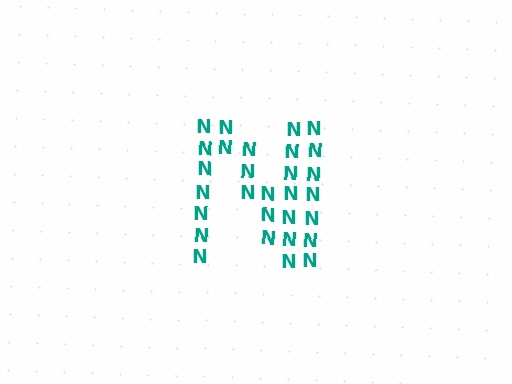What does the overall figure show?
The overall figure shows the letter N.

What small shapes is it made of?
It is made of small letter N's.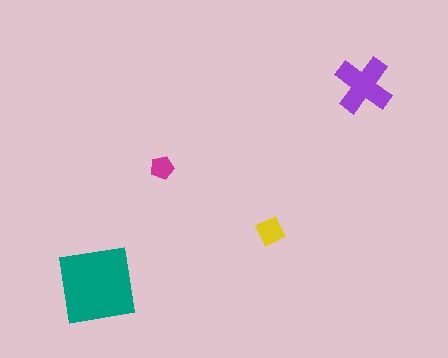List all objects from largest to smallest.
The teal square, the purple cross, the yellow diamond, the magenta pentagon.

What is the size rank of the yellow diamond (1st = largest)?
3rd.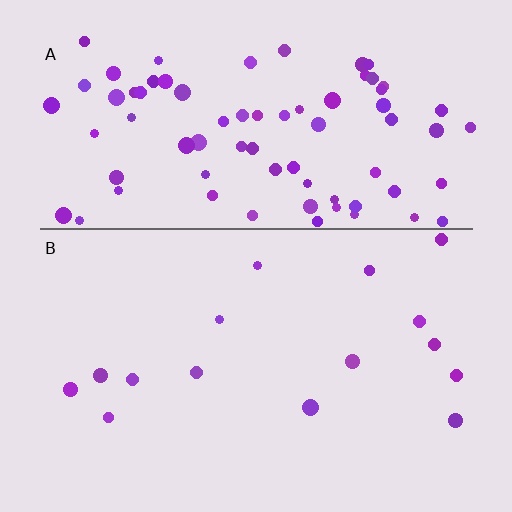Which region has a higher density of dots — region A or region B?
A (the top).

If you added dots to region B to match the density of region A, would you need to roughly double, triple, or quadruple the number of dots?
Approximately quadruple.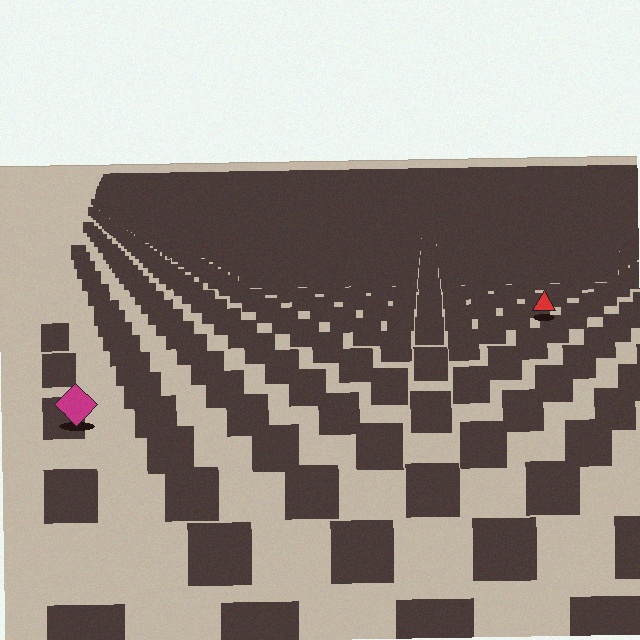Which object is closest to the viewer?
The magenta diamond is closest. The texture marks near it are larger and more spread out.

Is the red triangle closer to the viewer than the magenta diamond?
No. The magenta diamond is closer — you can tell from the texture gradient: the ground texture is coarser near it.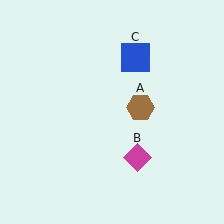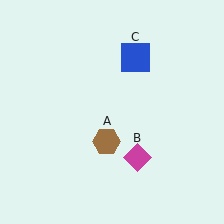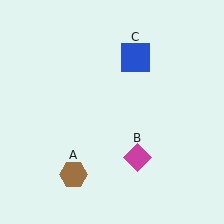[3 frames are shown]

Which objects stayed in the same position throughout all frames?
Magenta diamond (object B) and blue square (object C) remained stationary.